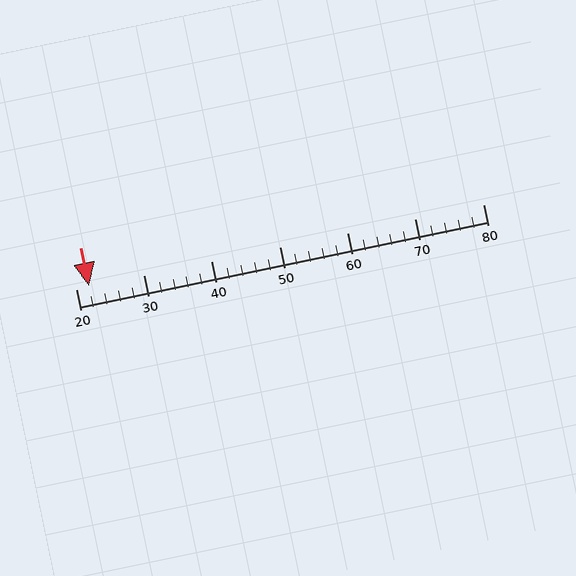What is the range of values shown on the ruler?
The ruler shows values from 20 to 80.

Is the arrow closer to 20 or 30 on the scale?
The arrow is closer to 20.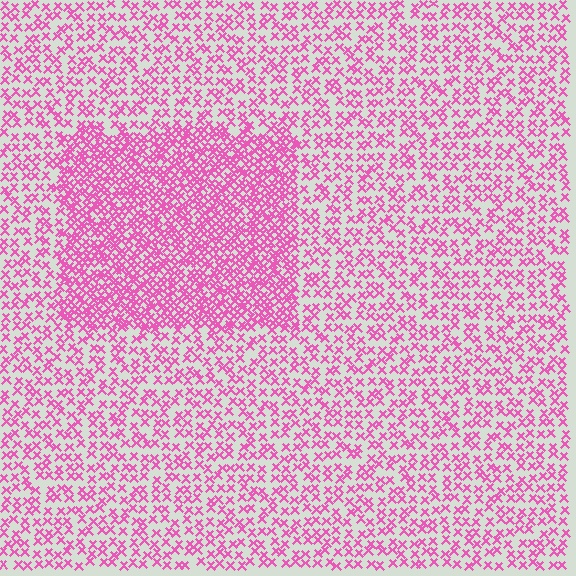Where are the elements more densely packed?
The elements are more densely packed inside the rectangle boundary.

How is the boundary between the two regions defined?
The boundary is defined by a change in element density (approximately 2.1x ratio). All elements are the same color, size, and shape.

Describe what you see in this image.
The image contains small pink elements arranged at two different densities. A rectangle-shaped region is visible where the elements are more densely packed than the surrounding area.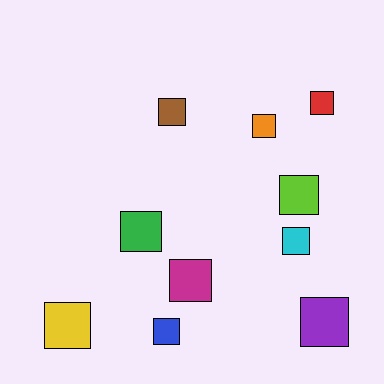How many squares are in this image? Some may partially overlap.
There are 10 squares.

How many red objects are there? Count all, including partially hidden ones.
There is 1 red object.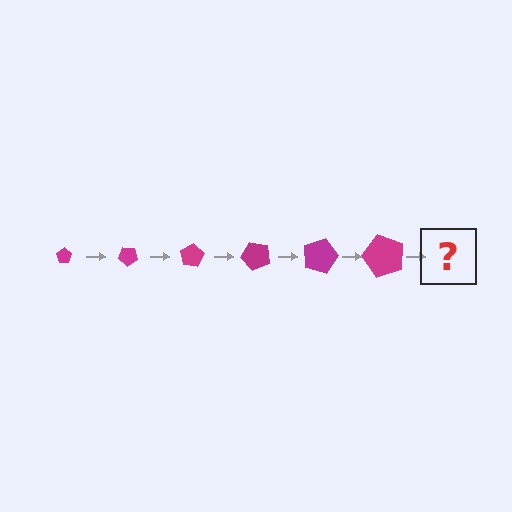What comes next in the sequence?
The next element should be a pentagon, larger than the previous one and rotated 240 degrees from the start.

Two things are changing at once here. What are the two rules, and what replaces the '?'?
The two rules are that the pentagon grows larger each step and it rotates 40 degrees each step. The '?' should be a pentagon, larger than the previous one and rotated 240 degrees from the start.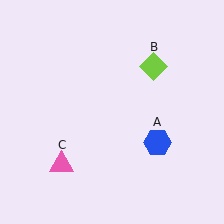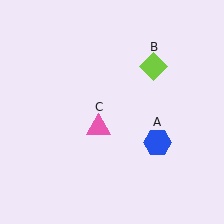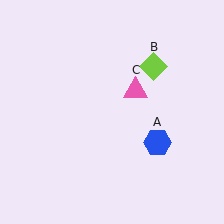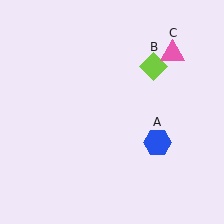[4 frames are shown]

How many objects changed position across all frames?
1 object changed position: pink triangle (object C).